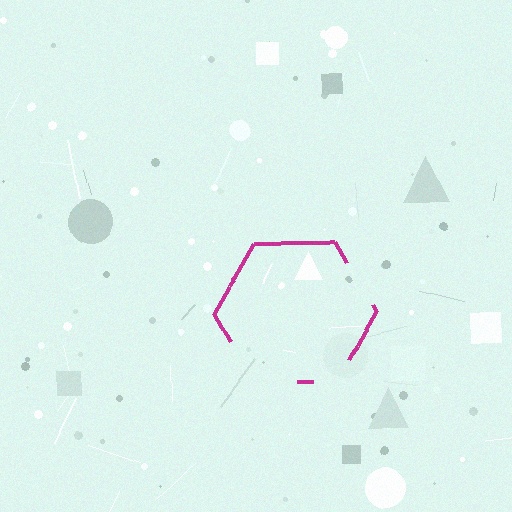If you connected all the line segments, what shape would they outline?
They would outline a hexagon.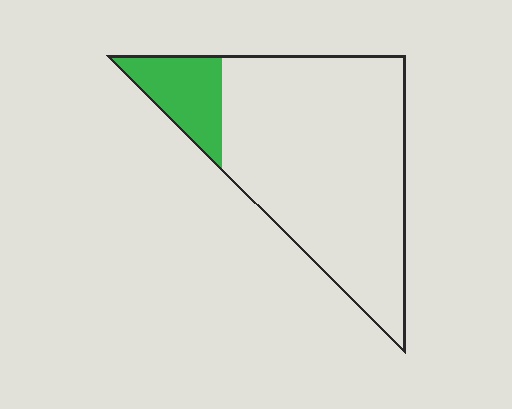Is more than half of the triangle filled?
No.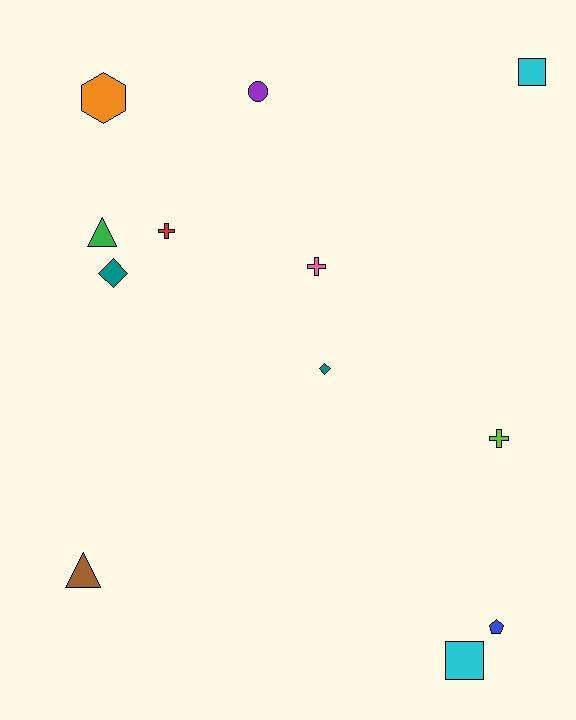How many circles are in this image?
There is 1 circle.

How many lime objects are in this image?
There is 1 lime object.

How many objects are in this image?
There are 12 objects.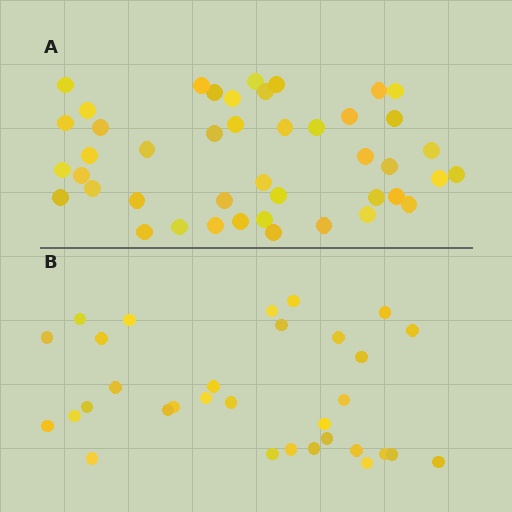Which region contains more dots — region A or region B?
Region A (the top region) has more dots.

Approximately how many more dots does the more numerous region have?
Region A has roughly 12 or so more dots than region B.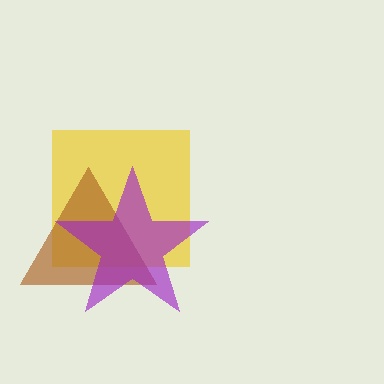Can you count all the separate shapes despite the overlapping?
Yes, there are 3 separate shapes.